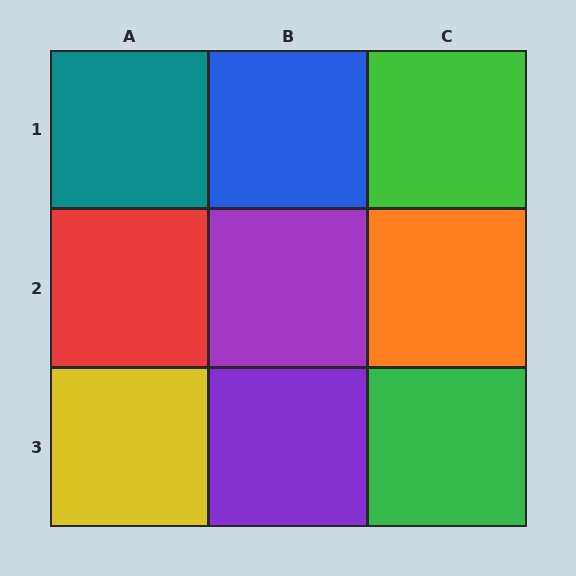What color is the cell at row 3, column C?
Green.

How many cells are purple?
2 cells are purple.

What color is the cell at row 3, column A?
Yellow.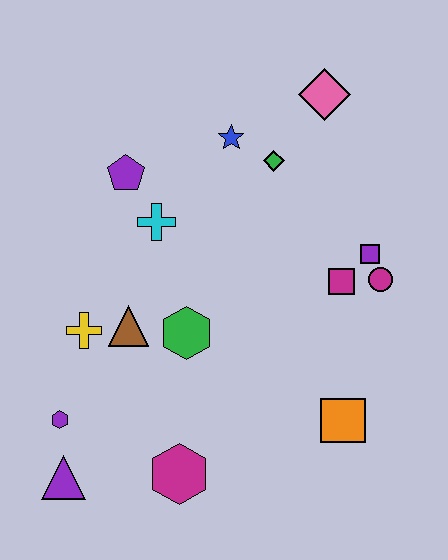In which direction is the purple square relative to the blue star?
The purple square is to the right of the blue star.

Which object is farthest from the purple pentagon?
The orange square is farthest from the purple pentagon.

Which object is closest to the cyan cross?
The purple pentagon is closest to the cyan cross.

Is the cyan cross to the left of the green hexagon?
Yes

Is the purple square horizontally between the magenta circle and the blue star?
Yes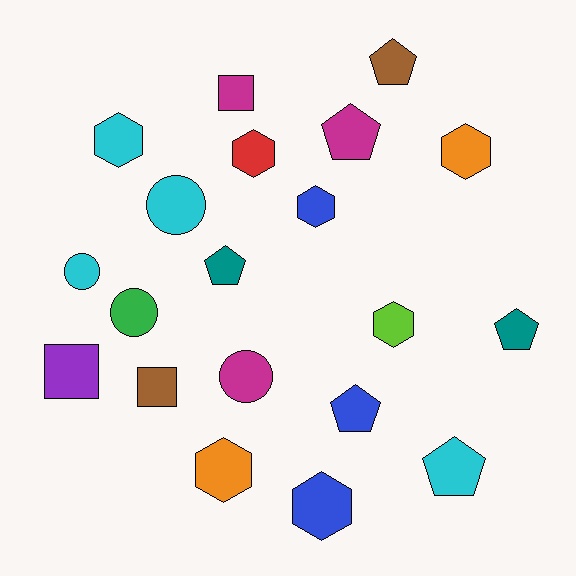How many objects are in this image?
There are 20 objects.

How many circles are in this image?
There are 4 circles.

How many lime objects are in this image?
There is 1 lime object.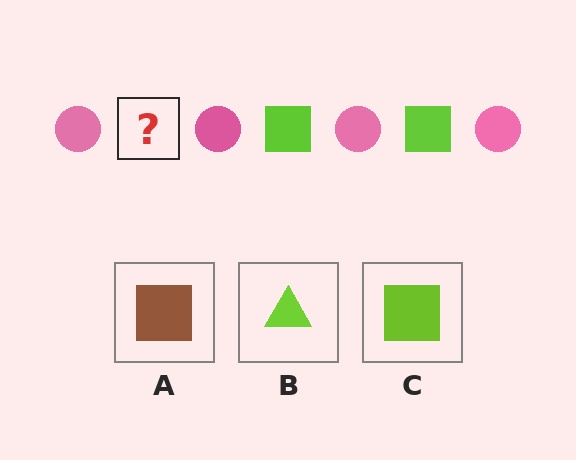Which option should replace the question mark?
Option C.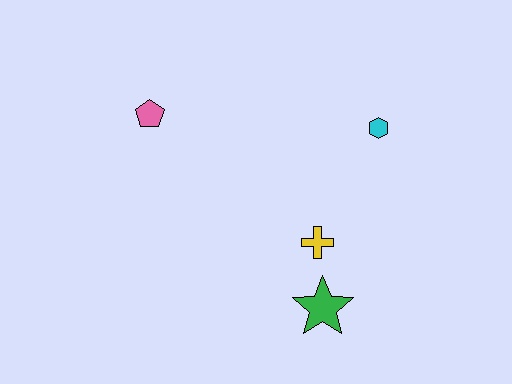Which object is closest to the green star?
The yellow cross is closest to the green star.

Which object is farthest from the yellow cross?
The pink pentagon is farthest from the yellow cross.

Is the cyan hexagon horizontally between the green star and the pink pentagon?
No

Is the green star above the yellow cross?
No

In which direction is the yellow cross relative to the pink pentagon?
The yellow cross is to the right of the pink pentagon.